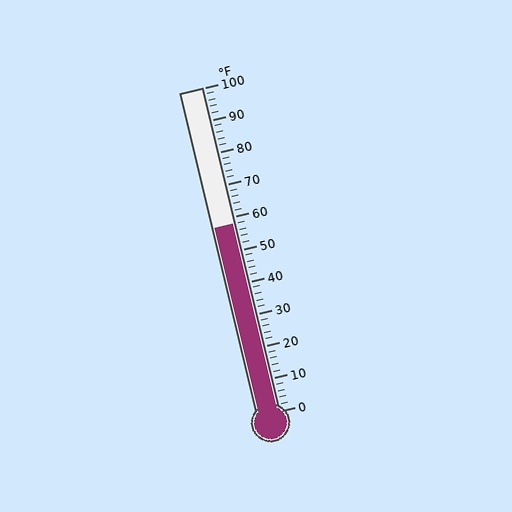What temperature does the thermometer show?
The thermometer shows approximately 58°F.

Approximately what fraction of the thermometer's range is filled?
The thermometer is filled to approximately 60% of its range.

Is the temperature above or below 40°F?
The temperature is above 40°F.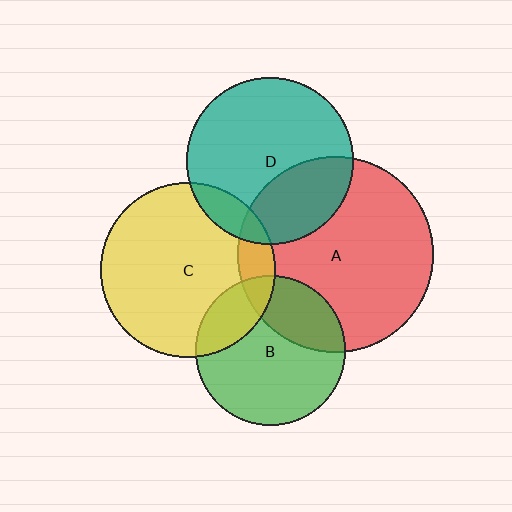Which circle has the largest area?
Circle A (red).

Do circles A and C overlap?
Yes.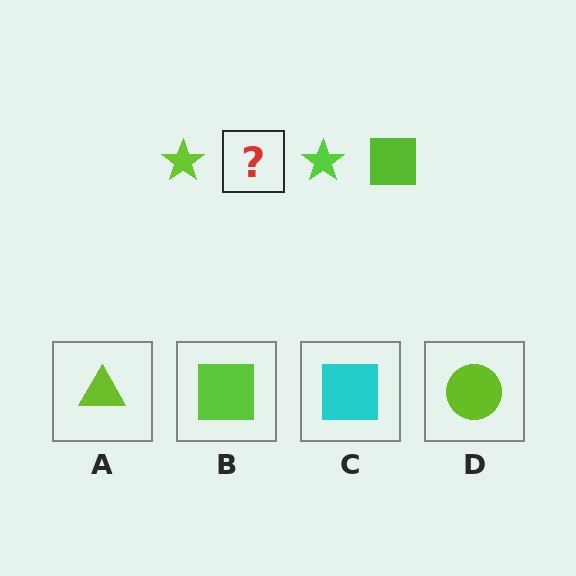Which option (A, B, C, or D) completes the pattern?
B.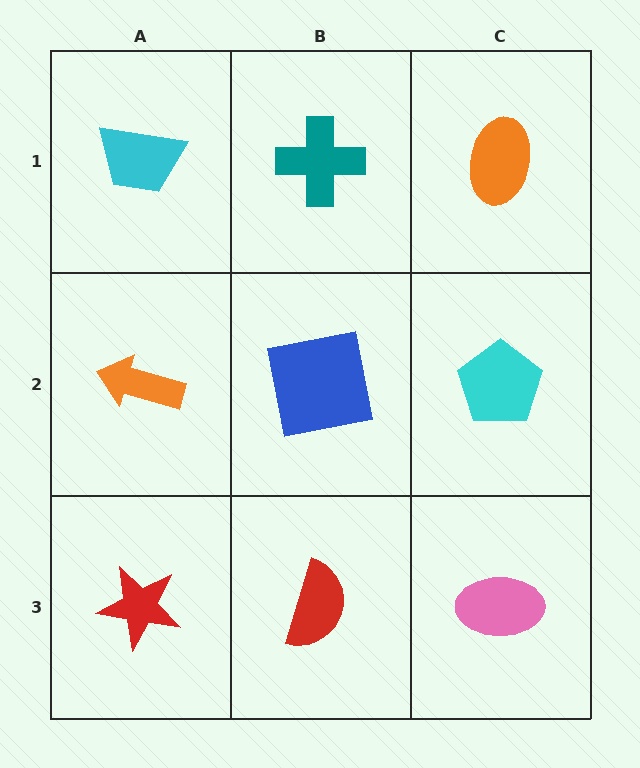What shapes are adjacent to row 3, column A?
An orange arrow (row 2, column A), a red semicircle (row 3, column B).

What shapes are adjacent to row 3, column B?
A blue square (row 2, column B), a red star (row 3, column A), a pink ellipse (row 3, column C).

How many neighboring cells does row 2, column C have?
3.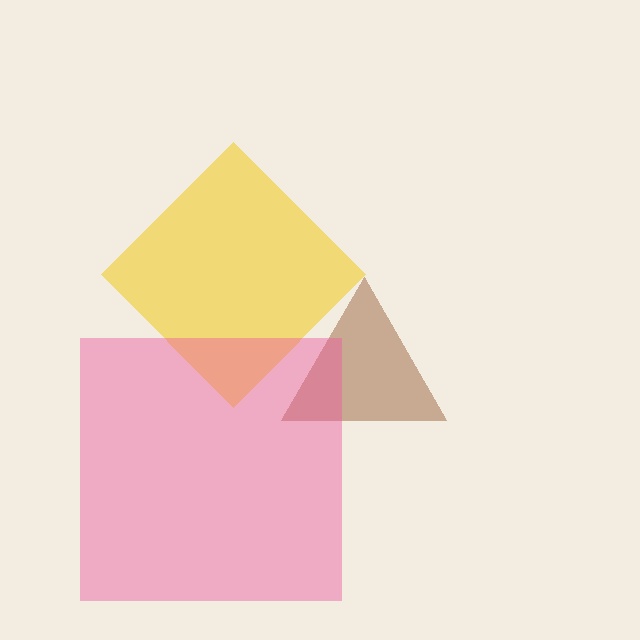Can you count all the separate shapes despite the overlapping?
Yes, there are 3 separate shapes.